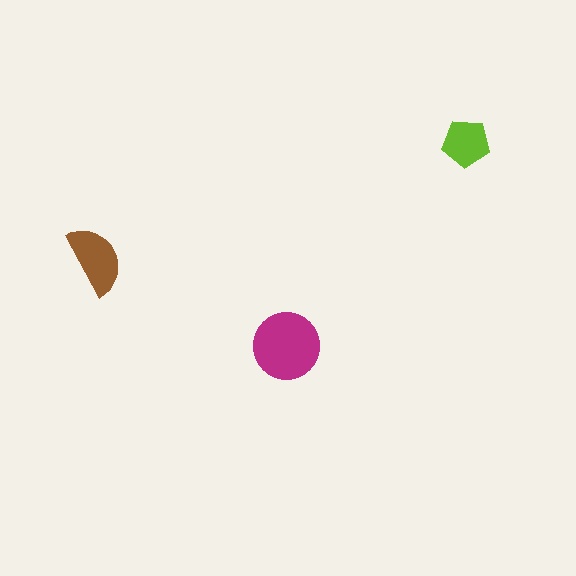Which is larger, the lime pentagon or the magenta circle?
The magenta circle.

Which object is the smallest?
The lime pentagon.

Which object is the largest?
The magenta circle.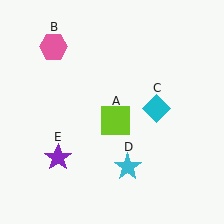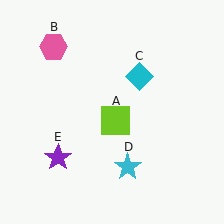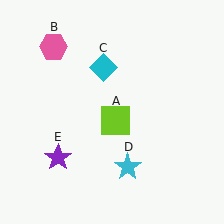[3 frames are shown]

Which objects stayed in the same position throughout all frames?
Lime square (object A) and pink hexagon (object B) and cyan star (object D) and purple star (object E) remained stationary.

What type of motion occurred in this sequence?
The cyan diamond (object C) rotated counterclockwise around the center of the scene.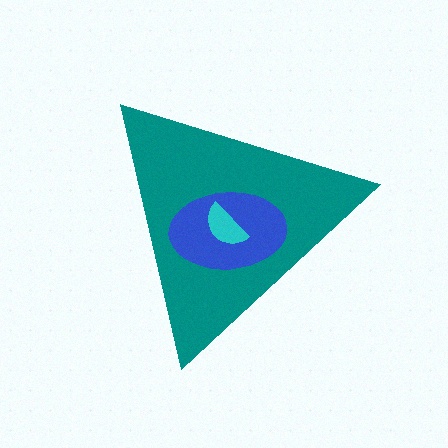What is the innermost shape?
The cyan semicircle.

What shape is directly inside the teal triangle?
The blue ellipse.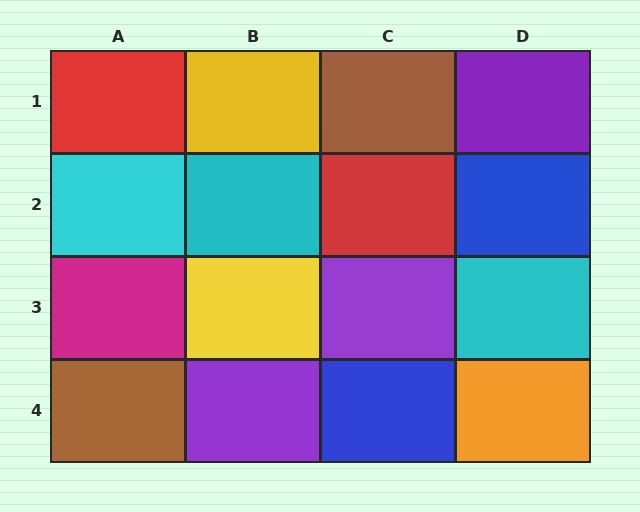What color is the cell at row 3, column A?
Magenta.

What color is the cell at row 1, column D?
Purple.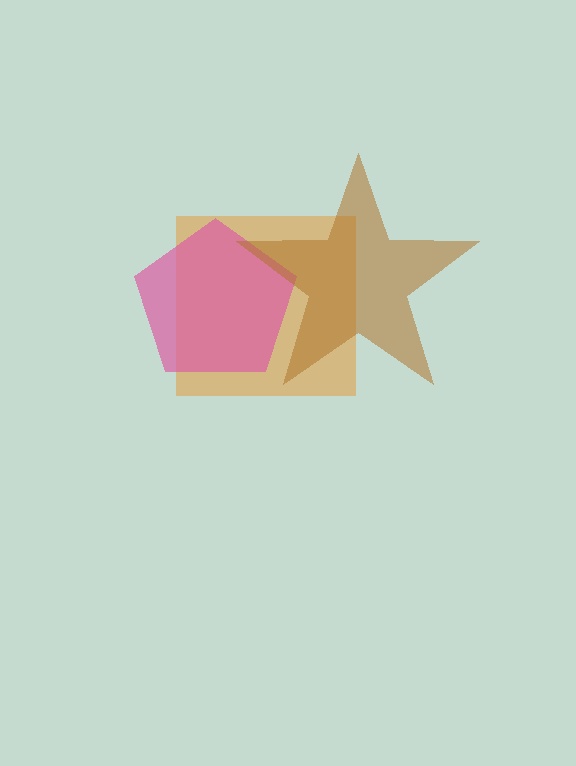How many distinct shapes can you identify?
There are 3 distinct shapes: an orange square, a pink pentagon, a brown star.